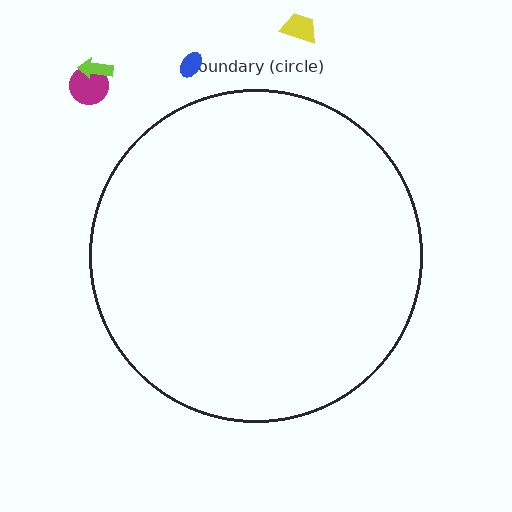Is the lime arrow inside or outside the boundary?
Outside.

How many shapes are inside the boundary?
0 inside, 4 outside.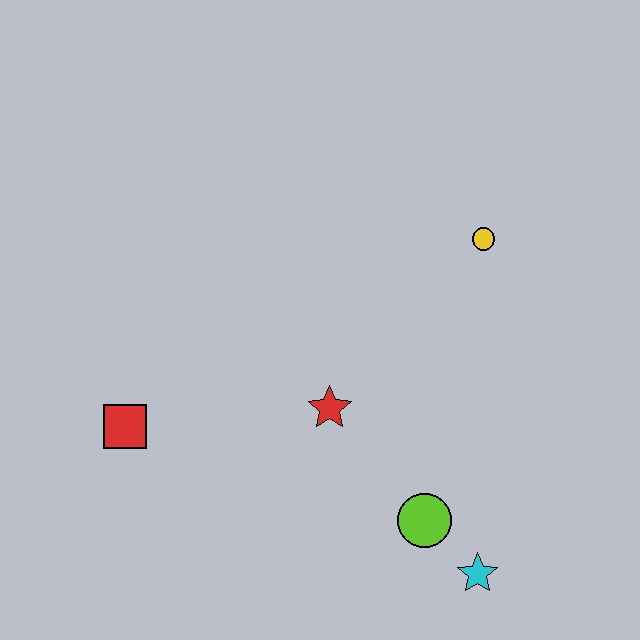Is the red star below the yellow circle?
Yes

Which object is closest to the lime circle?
The cyan star is closest to the lime circle.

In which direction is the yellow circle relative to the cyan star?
The yellow circle is above the cyan star.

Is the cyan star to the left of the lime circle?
No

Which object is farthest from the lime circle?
The red square is farthest from the lime circle.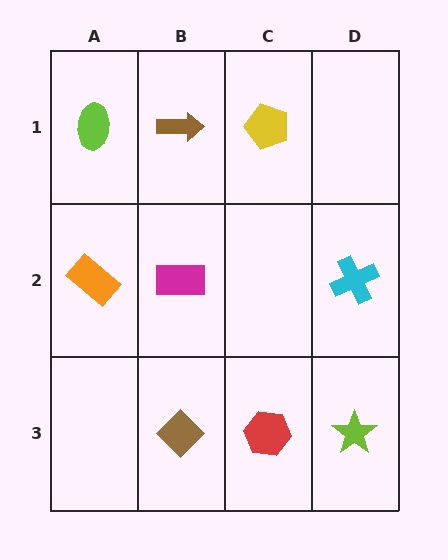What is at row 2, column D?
A cyan cross.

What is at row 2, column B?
A magenta rectangle.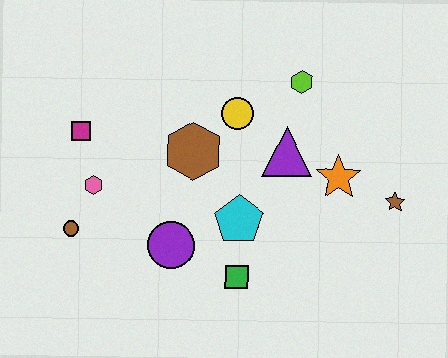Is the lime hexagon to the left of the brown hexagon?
No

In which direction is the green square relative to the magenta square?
The green square is to the right of the magenta square.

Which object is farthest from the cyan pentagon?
The magenta square is farthest from the cyan pentagon.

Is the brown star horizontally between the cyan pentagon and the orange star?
No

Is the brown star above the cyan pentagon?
Yes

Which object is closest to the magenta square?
The pink hexagon is closest to the magenta square.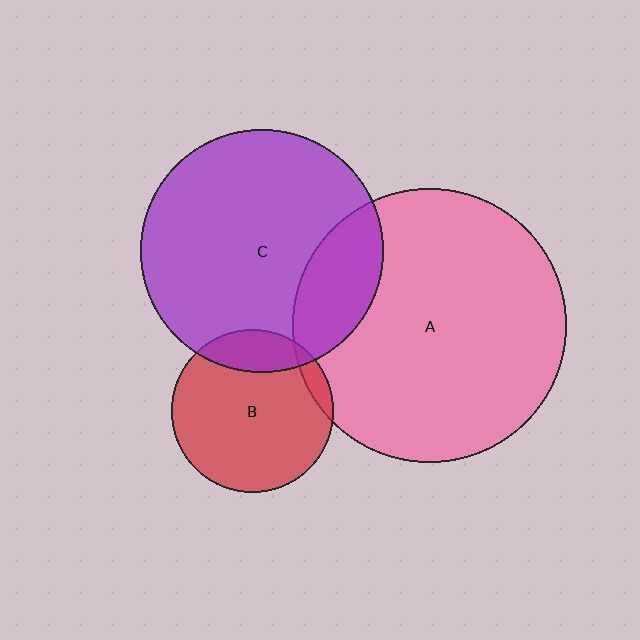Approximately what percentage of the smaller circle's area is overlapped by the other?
Approximately 5%.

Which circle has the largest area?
Circle A (pink).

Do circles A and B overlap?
Yes.